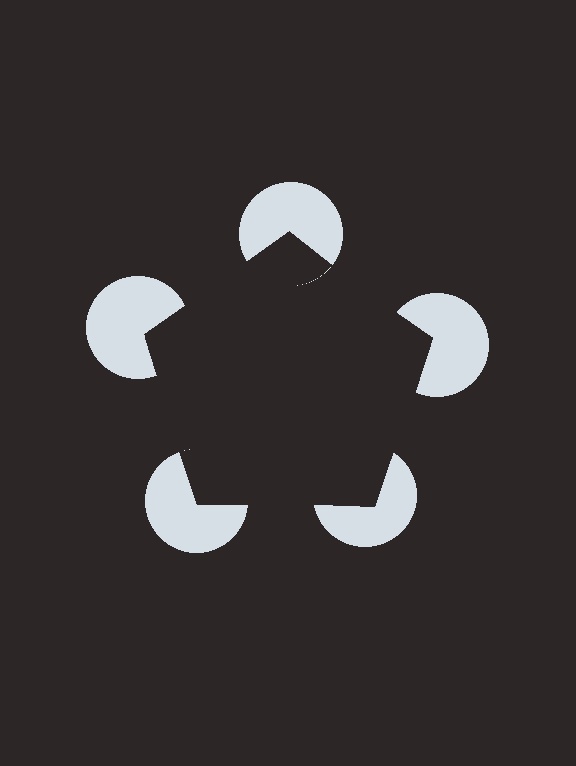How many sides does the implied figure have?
5 sides.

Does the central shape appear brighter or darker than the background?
It typically appears slightly darker than the background, even though no actual brightness change is drawn.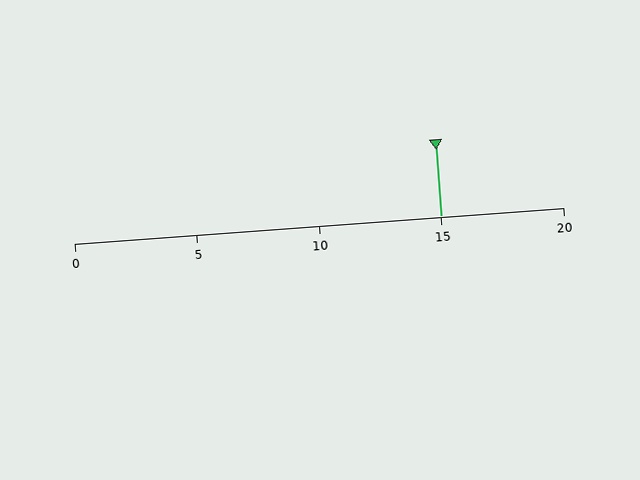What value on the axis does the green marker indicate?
The marker indicates approximately 15.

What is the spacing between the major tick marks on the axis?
The major ticks are spaced 5 apart.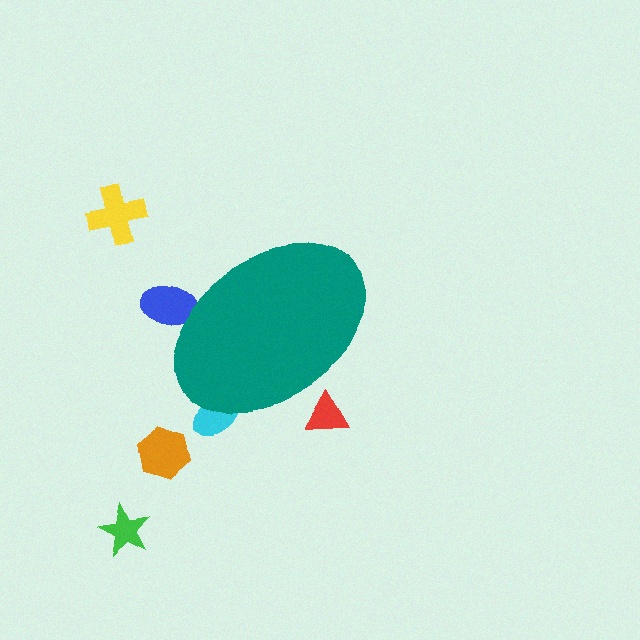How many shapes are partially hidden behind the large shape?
3 shapes are partially hidden.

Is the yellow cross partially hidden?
No, the yellow cross is fully visible.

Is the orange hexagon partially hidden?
No, the orange hexagon is fully visible.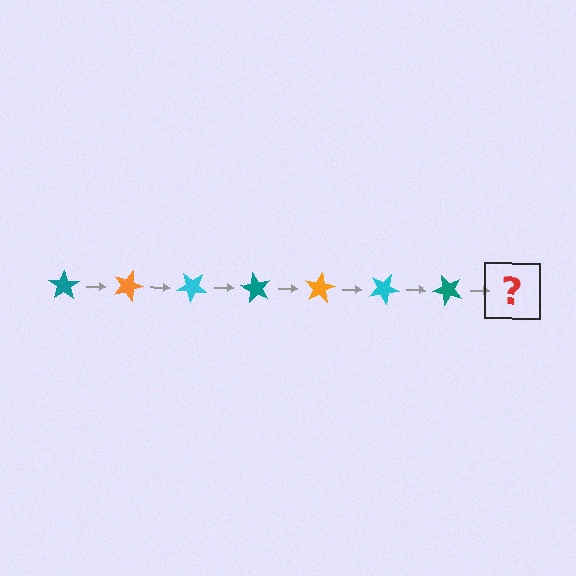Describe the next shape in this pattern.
It should be an orange star, rotated 140 degrees from the start.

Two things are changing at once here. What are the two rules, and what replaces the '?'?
The two rules are that it rotates 20 degrees each step and the color cycles through teal, orange, and cyan. The '?' should be an orange star, rotated 140 degrees from the start.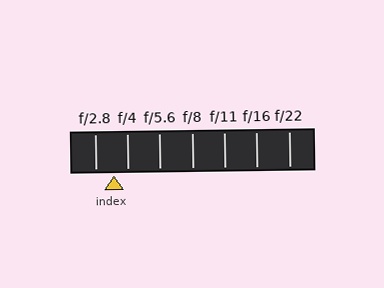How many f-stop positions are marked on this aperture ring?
There are 7 f-stop positions marked.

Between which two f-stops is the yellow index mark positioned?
The index mark is between f/2.8 and f/4.